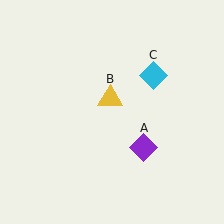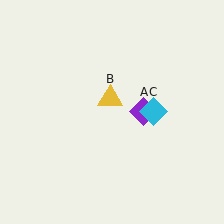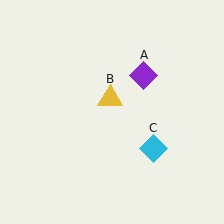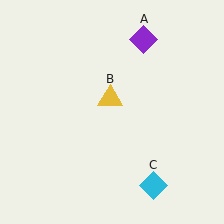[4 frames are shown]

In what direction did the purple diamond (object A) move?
The purple diamond (object A) moved up.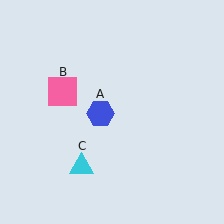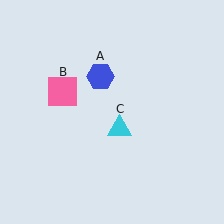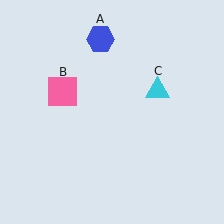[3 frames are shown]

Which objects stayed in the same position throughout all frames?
Pink square (object B) remained stationary.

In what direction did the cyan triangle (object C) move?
The cyan triangle (object C) moved up and to the right.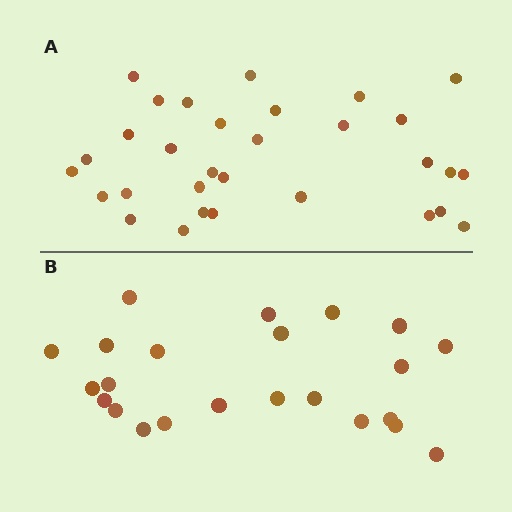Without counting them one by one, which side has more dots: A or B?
Region A (the top region) has more dots.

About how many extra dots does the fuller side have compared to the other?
Region A has roughly 8 or so more dots than region B.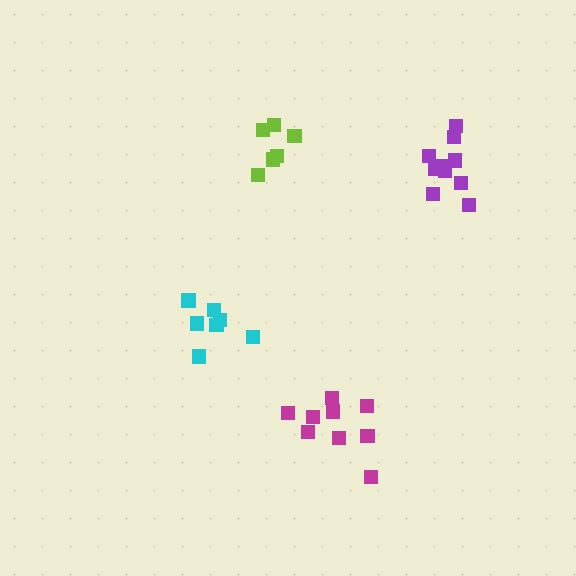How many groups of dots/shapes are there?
There are 4 groups.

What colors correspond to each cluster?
The clusters are colored: magenta, lime, purple, cyan.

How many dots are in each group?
Group 1: 9 dots, Group 2: 6 dots, Group 3: 10 dots, Group 4: 7 dots (32 total).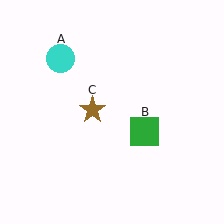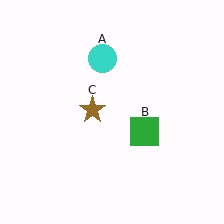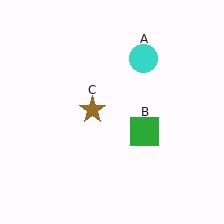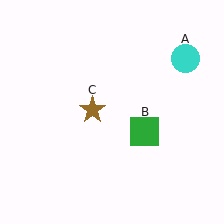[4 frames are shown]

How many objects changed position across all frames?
1 object changed position: cyan circle (object A).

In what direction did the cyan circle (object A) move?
The cyan circle (object A) moved right.